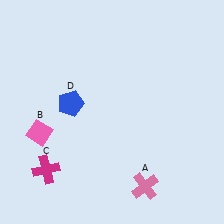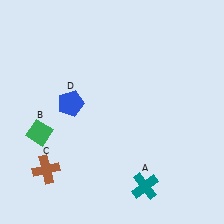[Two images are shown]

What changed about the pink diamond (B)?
In Image 1, B is pink. In Image 2, it changed to green.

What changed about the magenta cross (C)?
In Image 1, C is magenta. In Image 2, it changed to brown.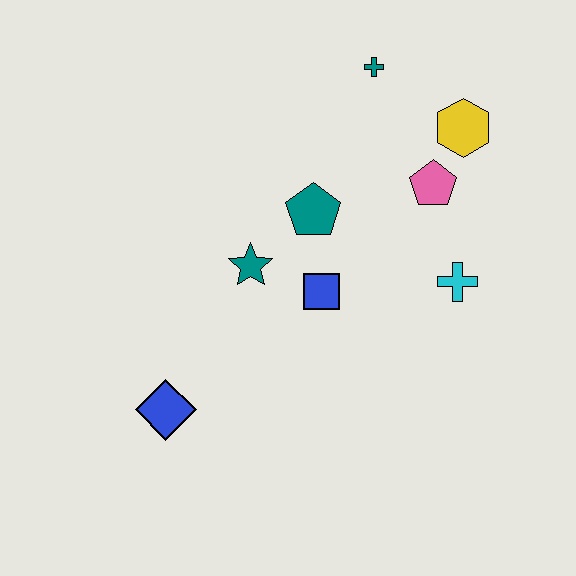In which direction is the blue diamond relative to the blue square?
The blue diamond is to the left of the blue square.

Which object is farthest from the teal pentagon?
The blue diamond is farthest from the teal pentagon.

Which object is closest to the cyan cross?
The pink pentagon is closest to the cyan cross.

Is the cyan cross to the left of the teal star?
No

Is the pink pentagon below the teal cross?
Yes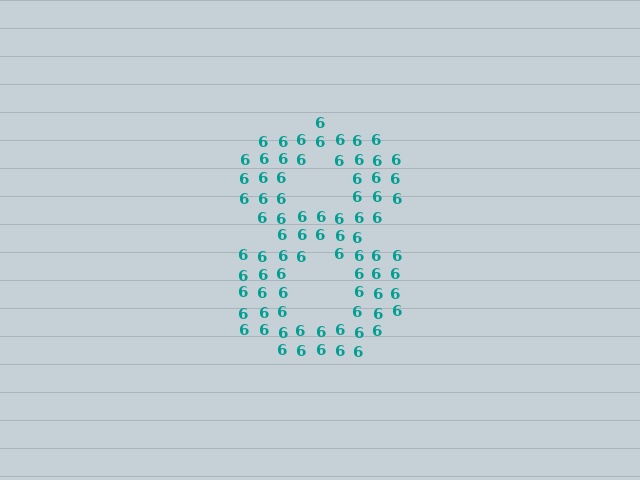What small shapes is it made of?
It is made of small digit 6's.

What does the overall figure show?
The overall figure shows the digit 8.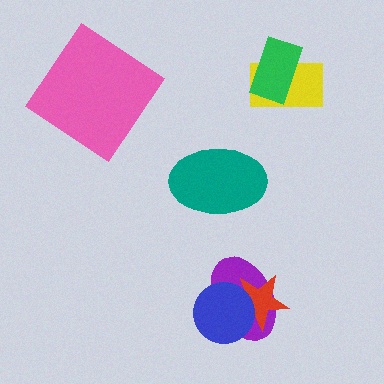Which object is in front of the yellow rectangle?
The green rectangle is in front of the yellow rectangle.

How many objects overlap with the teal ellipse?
0 objects overlap with the teal ellipse.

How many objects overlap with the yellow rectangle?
1 object overlaps with the yellow rectangle.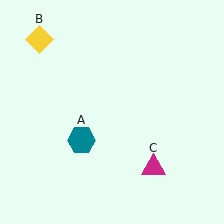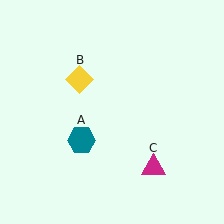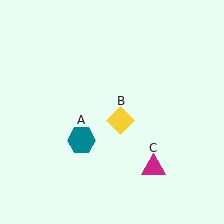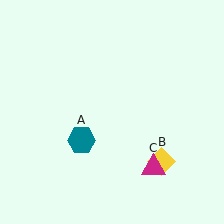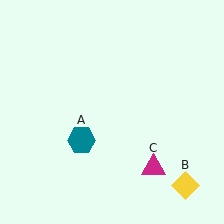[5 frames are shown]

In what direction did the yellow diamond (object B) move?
The yellow diamond (object B) moved down and to the right.